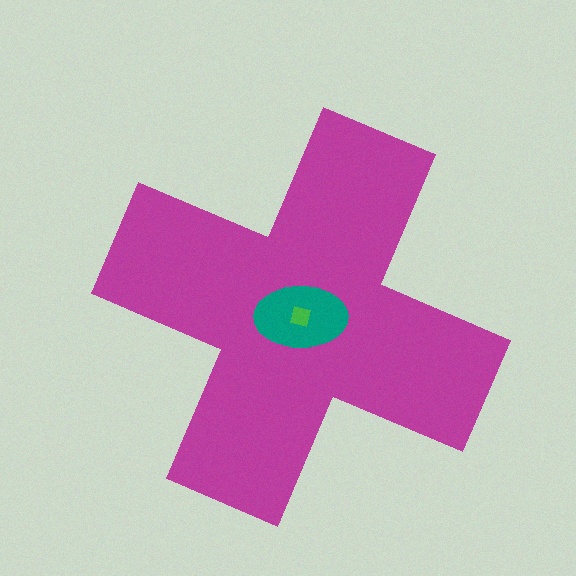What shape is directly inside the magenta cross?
The teal ellipse.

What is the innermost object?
The green square.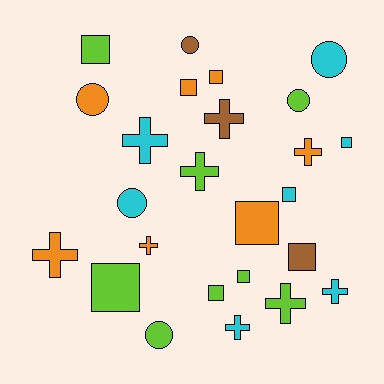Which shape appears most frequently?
Square, with 10 objects.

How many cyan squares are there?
There are 2 cyan squares.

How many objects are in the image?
There are 25 objects.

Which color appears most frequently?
Lime, with 8 objects.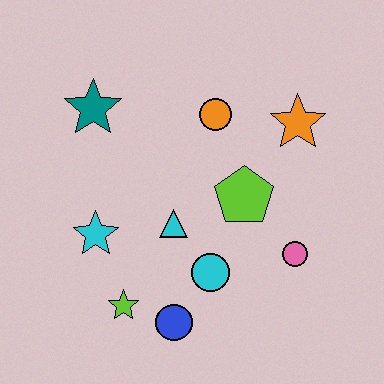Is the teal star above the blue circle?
Yes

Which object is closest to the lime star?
The blue circle is closest to the lime star.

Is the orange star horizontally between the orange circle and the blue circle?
No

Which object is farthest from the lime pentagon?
The teal star is farthest from the lime pentagon.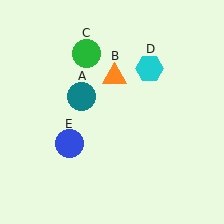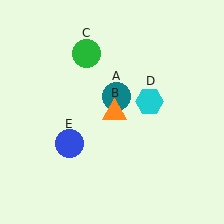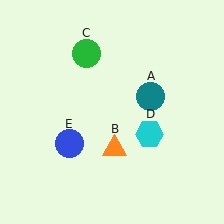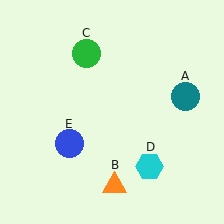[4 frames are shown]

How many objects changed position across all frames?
3 objects changed position: teal circle (object A), orange triangle (object B), cyan hexagon (object D).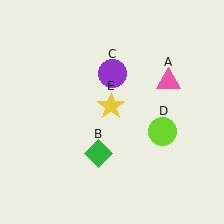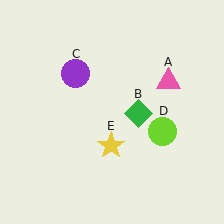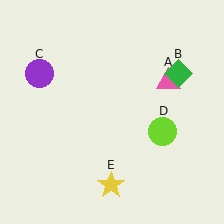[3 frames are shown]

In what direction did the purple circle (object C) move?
The purple circle (object C) moved left.